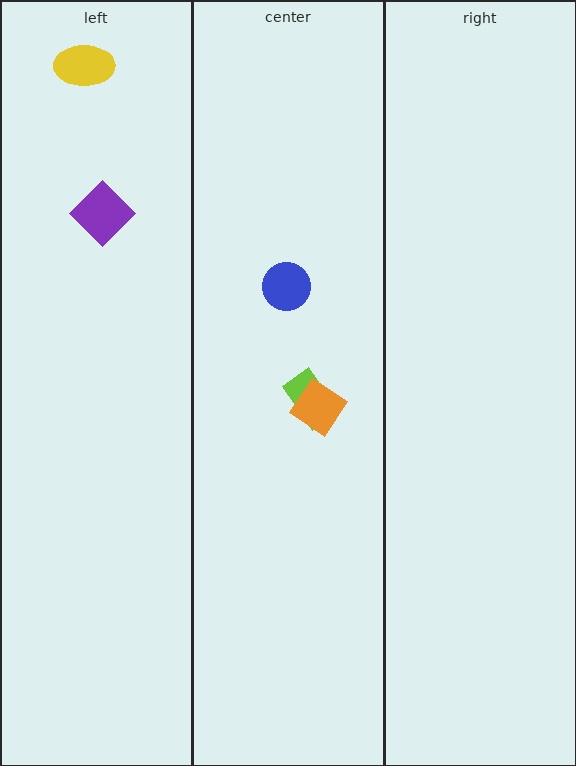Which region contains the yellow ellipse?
The left region.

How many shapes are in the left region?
2.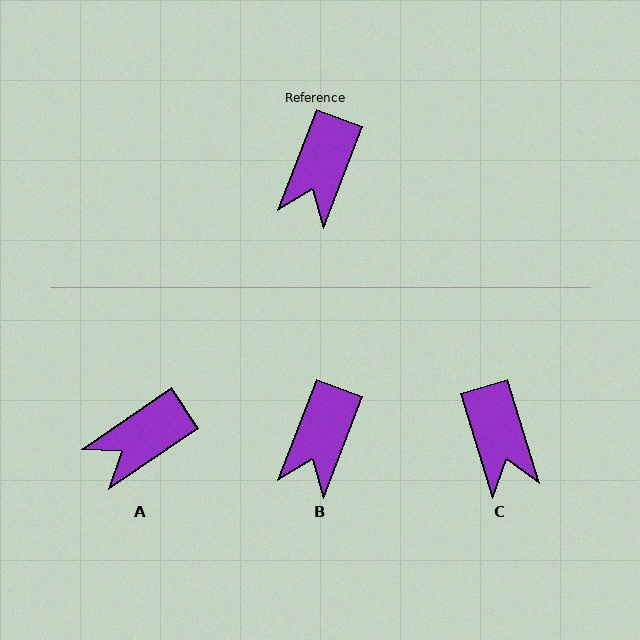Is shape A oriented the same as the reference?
No, it is off by about 35 degrees.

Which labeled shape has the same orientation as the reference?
B.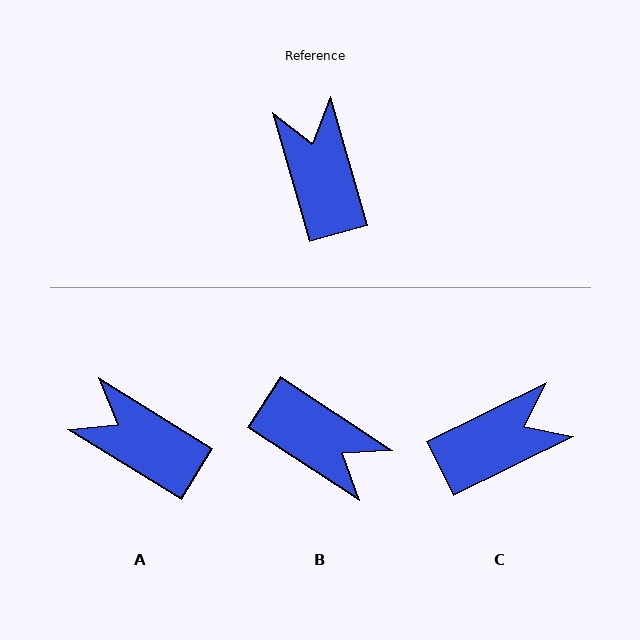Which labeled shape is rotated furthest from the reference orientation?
B, about 139 degrees away.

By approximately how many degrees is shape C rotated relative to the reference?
Approximately 80 degrees clockwise.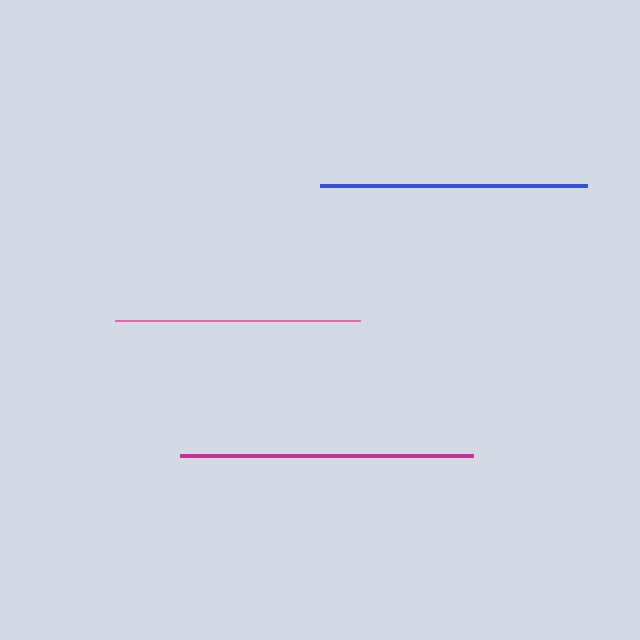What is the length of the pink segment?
The pink segment is approximately 245 pixels long.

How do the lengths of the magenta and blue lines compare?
The magenta and blue lines are approximately the same length.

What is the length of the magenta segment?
The magenta segment is approximately 293 pixels long.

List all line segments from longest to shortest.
From longest to shortest: magenta, blue, pink.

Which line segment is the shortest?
The pink line is the shortest at approximately 245 pixels.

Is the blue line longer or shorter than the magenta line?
The magenta line is longer than the blue line.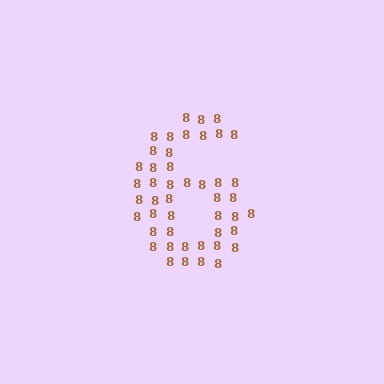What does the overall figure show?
The overall figure shows the digit 6.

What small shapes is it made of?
It is made of small digit 8's.